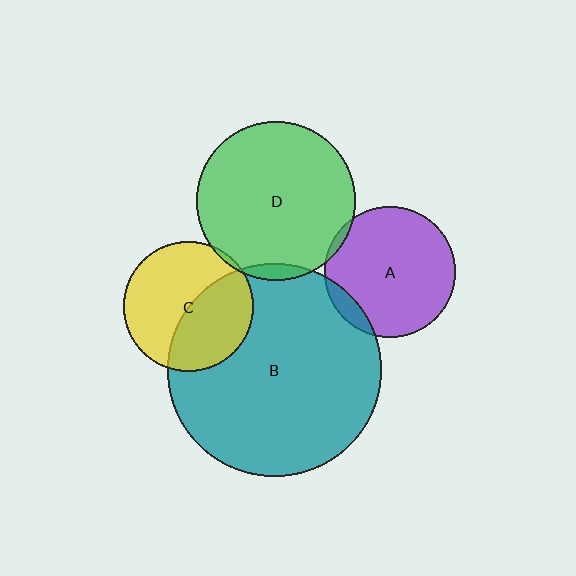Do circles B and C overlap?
Yes.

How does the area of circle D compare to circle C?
Approximately 1.5 times.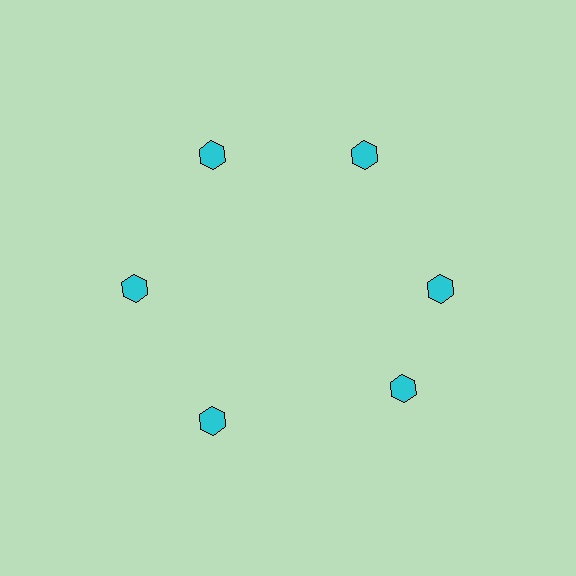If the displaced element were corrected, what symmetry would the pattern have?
It would have 6-fold rotational symmetry — the pattern would map onto itself every 60 degrees.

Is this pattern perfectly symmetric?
No. The 6 cyan hexagons are arranged in a ring, but one element near the 5 o'clock position is rotated out of alignment along the ring, breaking the 6-fold rotational symmetry.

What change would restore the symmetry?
The symmetry would be restored by rotating it back into even spacing with its neighbors so that all 6 hexagons sit at equal angles and equal distance from the center.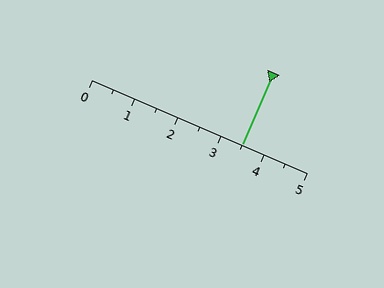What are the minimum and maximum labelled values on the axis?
The axis runs from 0 to 5.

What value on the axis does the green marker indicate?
The marker indicates approximately 3.5.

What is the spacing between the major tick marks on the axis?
The major ticks are spaced 1 apart.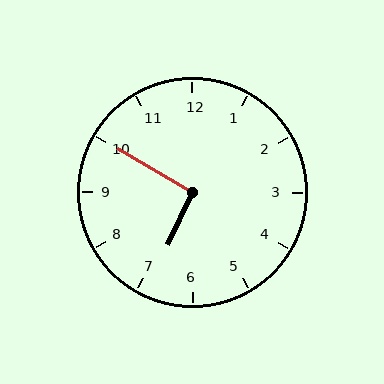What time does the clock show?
6:50.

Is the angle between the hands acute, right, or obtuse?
It is right.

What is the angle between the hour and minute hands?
Approximately 95 degrees.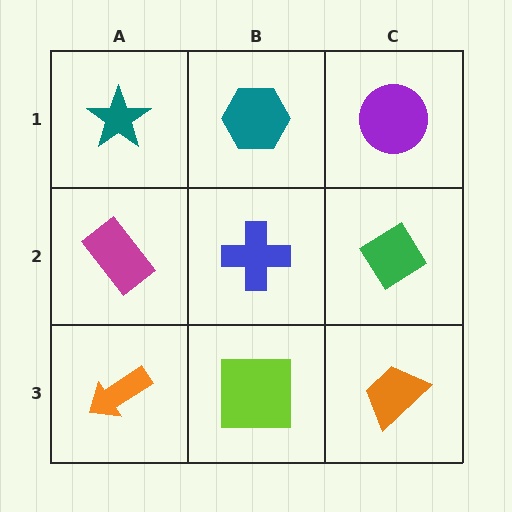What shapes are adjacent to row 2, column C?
A purple circle (row 1, column C), an orange trapezoid (row 3, column C), a blue cross (row 2, column B).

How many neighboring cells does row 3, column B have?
3.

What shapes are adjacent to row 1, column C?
A green diamond (row 2, column C), a teal hexagon (row 1, column B).